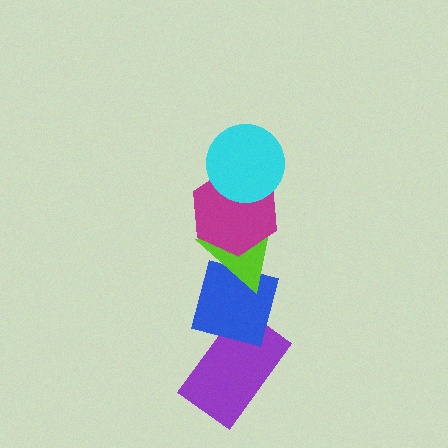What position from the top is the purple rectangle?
The purple rectangle is 5th from the top.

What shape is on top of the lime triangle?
The magenta hexagon is on top of the lime triangle.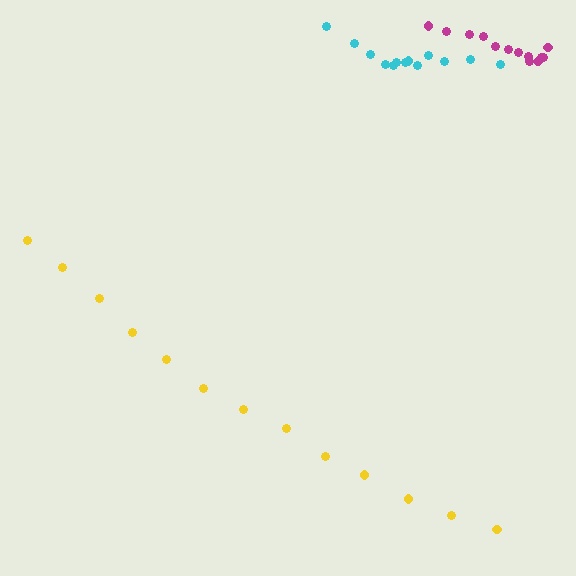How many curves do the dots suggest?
There are 3 distinct paths.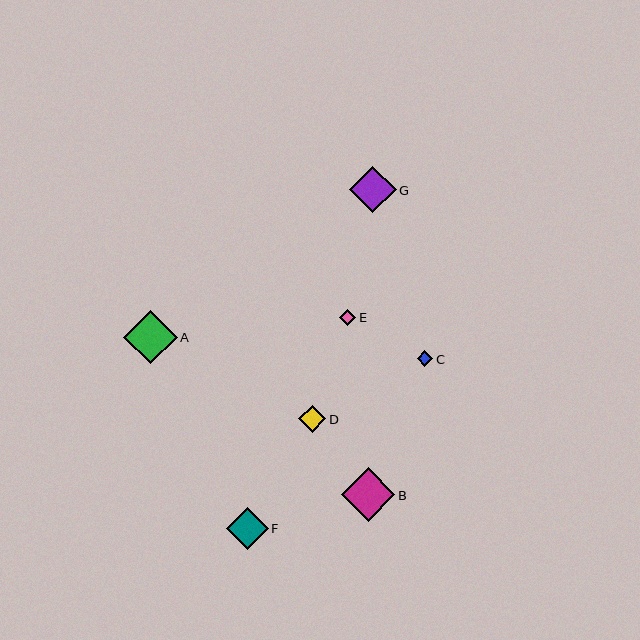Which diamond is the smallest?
Diamond C is the smallest with a size of approximately 15 pixels.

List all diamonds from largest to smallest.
From largest to smallest: A, B, G, F, D, E, C.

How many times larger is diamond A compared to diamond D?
Diamond A is approximately 2.0 times the size of diamond D.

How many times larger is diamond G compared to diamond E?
Diamond G is approximately 2.9 times the size of diamond E.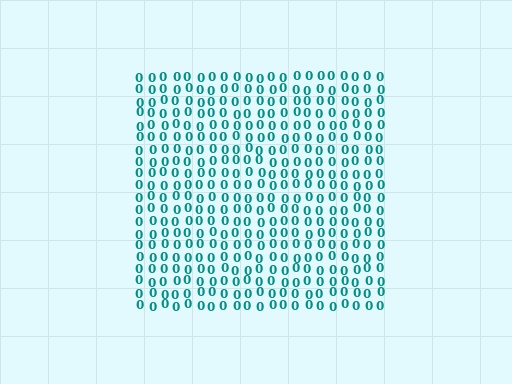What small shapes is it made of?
It is made of small digit 0's.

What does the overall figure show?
The overall figure shows a square.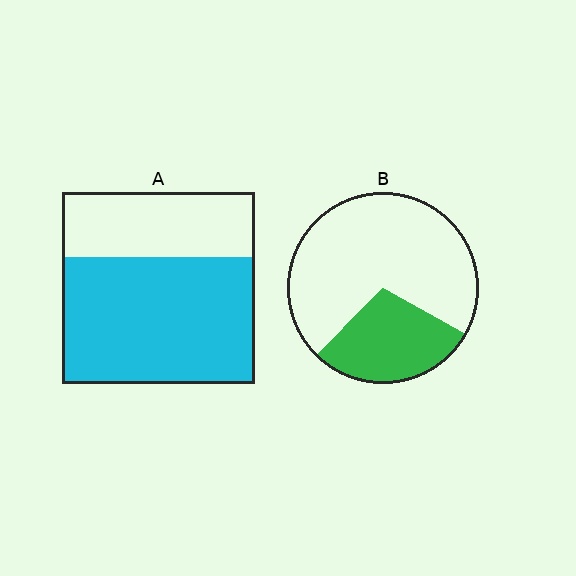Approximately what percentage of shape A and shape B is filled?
A is approximately 65% and B is approximately 30%.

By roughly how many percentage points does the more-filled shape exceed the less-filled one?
By roughly 35 percentage points (A over B).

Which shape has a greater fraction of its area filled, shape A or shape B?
Shape A.